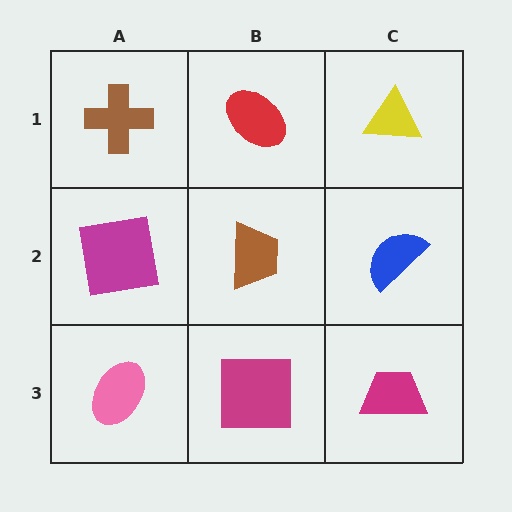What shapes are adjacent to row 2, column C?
A yellow triangle (row 1, column C), a magenta trapezoid (row 3, column C), a brown trapezoid (row 2, column B).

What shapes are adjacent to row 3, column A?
A magenta square (row 2, column A), a magenta square (row 3, column B).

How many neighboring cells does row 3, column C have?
2.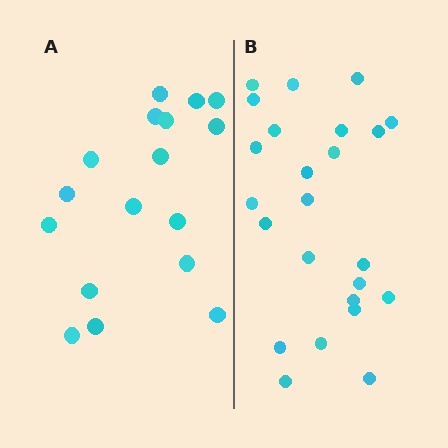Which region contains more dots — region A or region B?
Region B (the right region) has more dots.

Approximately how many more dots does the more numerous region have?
Region B has roughly 8 or so more dots than region A.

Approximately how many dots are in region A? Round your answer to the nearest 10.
About 20 dots. (The exact count is 17, which rounds to 20.)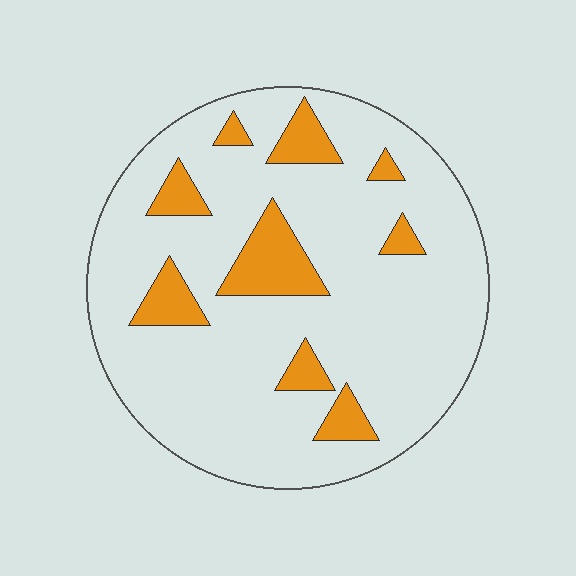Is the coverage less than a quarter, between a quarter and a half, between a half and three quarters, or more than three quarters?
Less than a quarter.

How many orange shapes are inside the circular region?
9.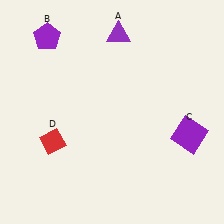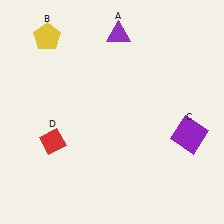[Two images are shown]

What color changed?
The pentagon (B) changed from purple in Image 1 to yellow in Image 2.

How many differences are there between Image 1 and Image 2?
There is 1 difference between the two images.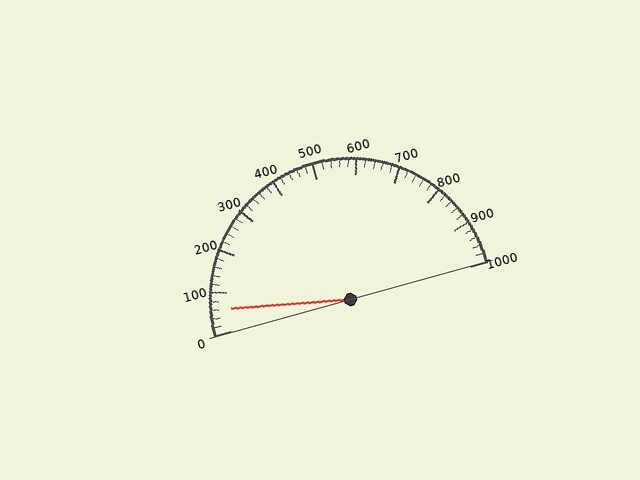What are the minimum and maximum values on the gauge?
The gauge ranges from 0 to 1000.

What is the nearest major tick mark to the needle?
The nearest major tick mark is 100.